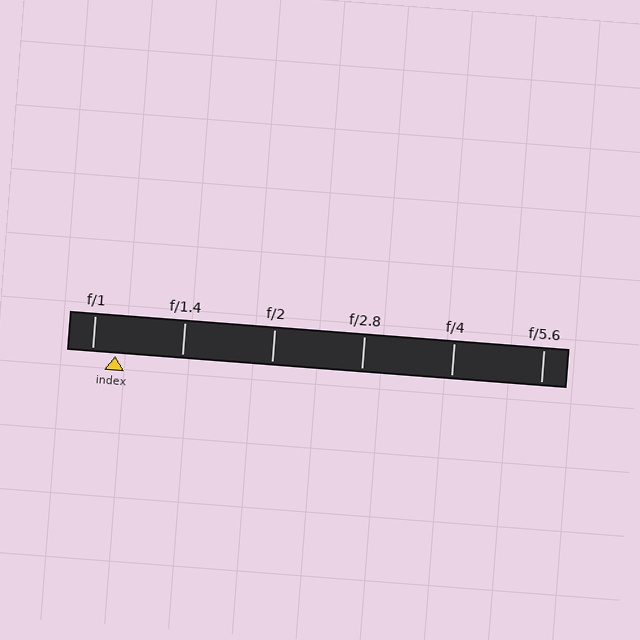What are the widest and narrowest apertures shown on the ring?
The widest aperture shown is f/1 and the narrowest is f/5.6.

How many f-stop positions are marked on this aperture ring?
There are 6 f-stop positions marked.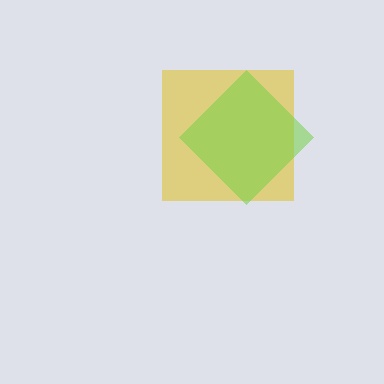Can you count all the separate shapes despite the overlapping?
Yes, there are 2 separate shapes.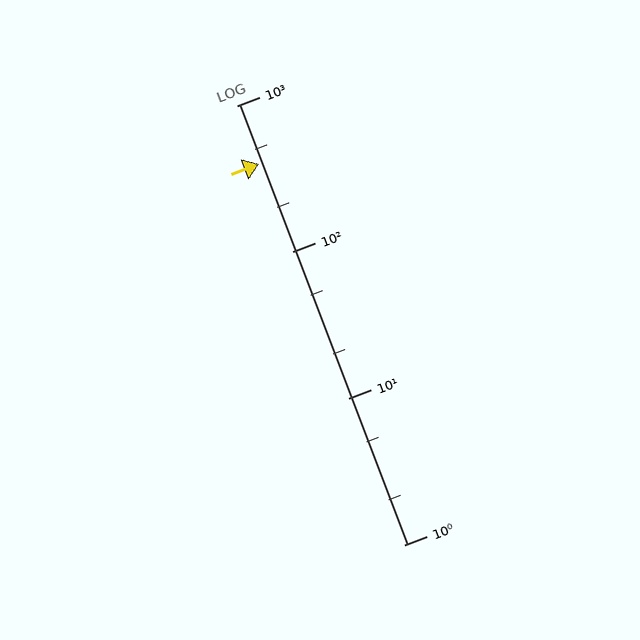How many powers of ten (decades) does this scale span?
The scale spans 3 decades, from 1 to 1000.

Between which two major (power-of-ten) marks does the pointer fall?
The pointer is between 100 and 1000.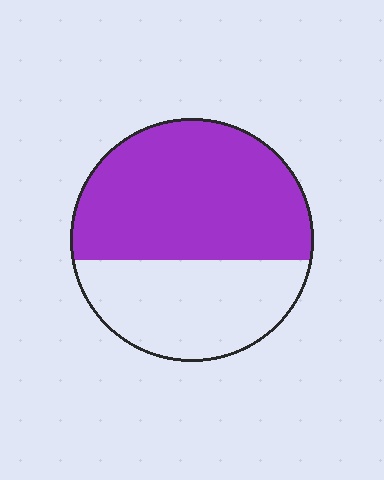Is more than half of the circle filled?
Yes.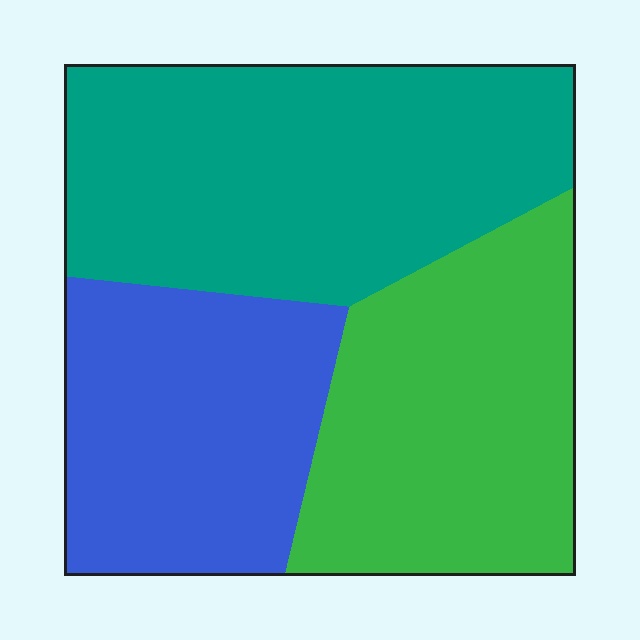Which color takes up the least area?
Blue, at roughly 30%.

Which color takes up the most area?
Teal, at roughly 40%.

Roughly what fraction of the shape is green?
Green covers 32% of the shape.